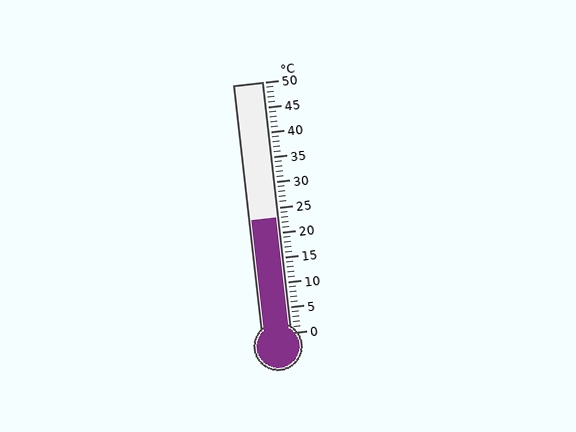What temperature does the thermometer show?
The thermometer shows approximately 23°C.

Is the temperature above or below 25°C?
The temperature is below 25°C.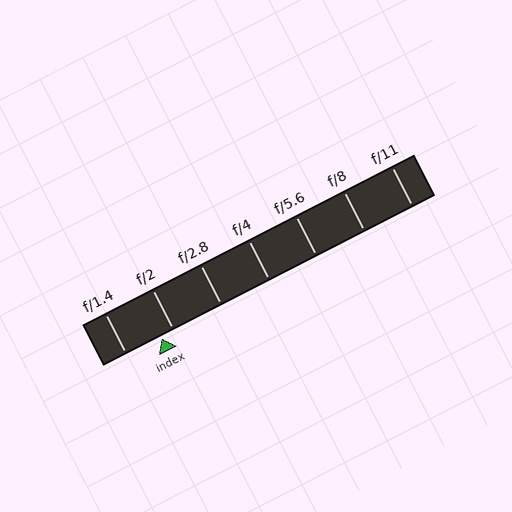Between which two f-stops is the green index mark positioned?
The index mark is between f/1.4 and f/2.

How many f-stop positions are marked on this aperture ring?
There are 7 f-stop positions marked.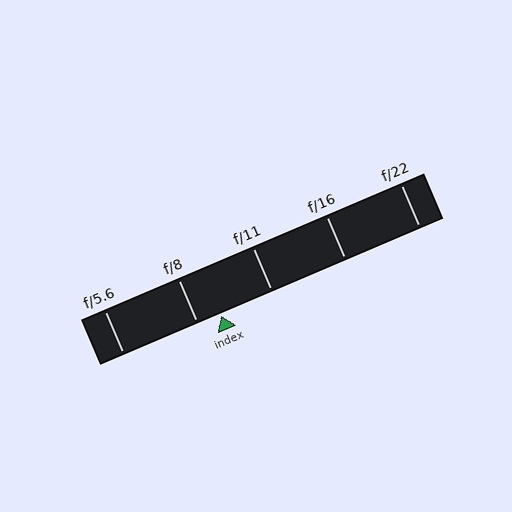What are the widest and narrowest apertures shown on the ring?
The widest aperture shown is f/5.6 and the narrowest is f/22.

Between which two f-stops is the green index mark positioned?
The index mark is between f/8 and f/11.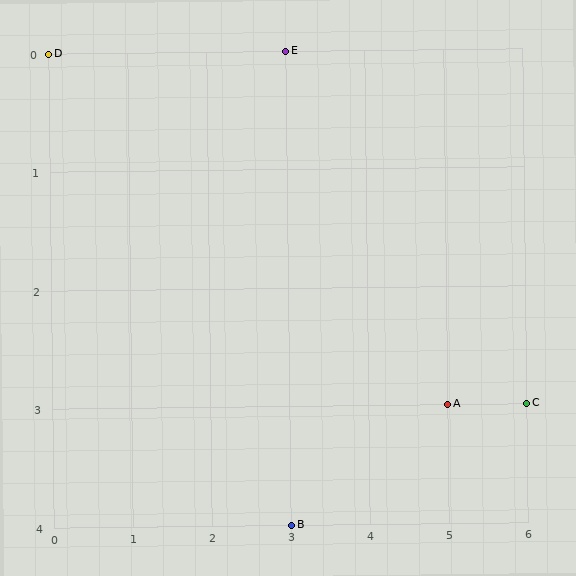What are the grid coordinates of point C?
Point C is at grid coordinates (6, 3).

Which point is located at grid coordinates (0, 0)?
Point D is at (0, 0).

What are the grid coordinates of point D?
Point D is at grid coordinates (0, 0).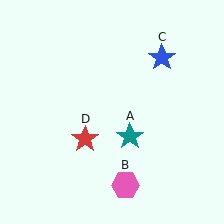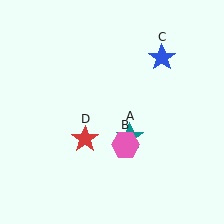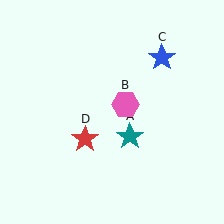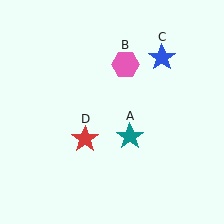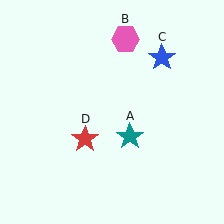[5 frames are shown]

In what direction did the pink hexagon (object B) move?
The pink hexagon (object B) moved up.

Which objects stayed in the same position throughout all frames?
Teal star (object A) and blue star (object C) and red star (object D) remained stationary.